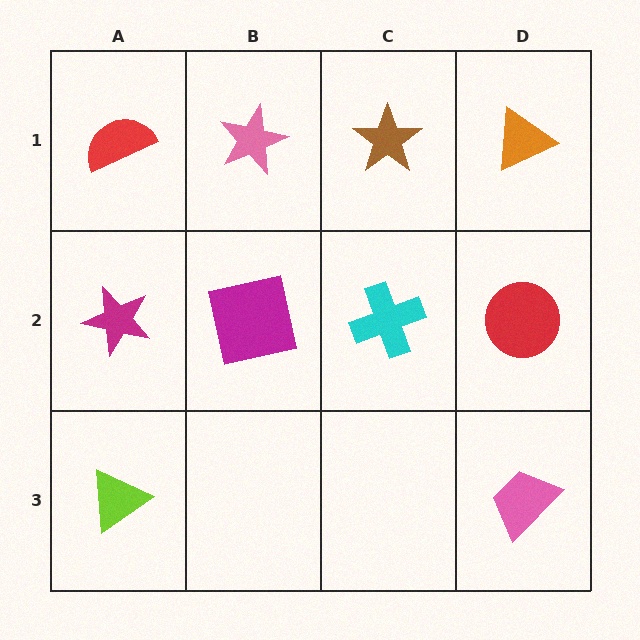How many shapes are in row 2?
4 shapes.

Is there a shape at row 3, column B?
No, that cell is empty.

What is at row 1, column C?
A brown star.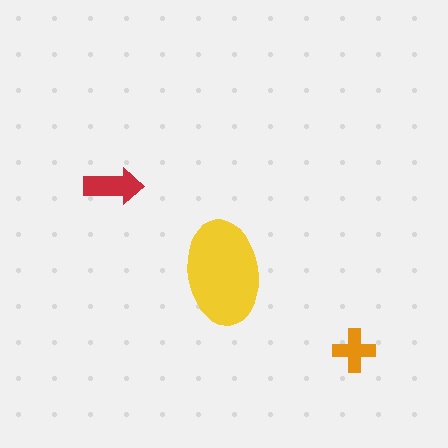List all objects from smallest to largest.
The orange cross, the red arrow, the yellow ellipse.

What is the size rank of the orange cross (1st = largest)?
3rd.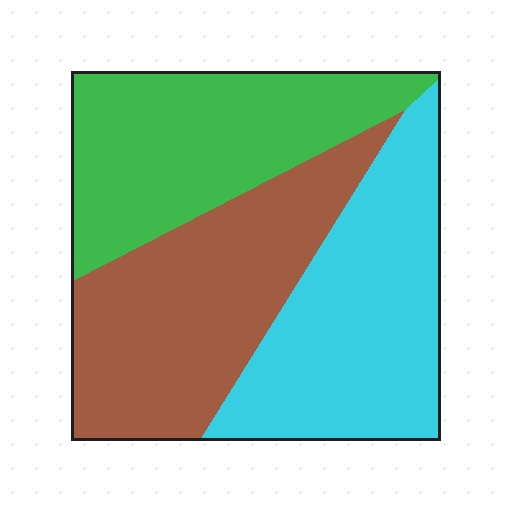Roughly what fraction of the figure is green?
Green takes up about one third (1/3) of the figure.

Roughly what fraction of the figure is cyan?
Cyan covers around 35% of the figure.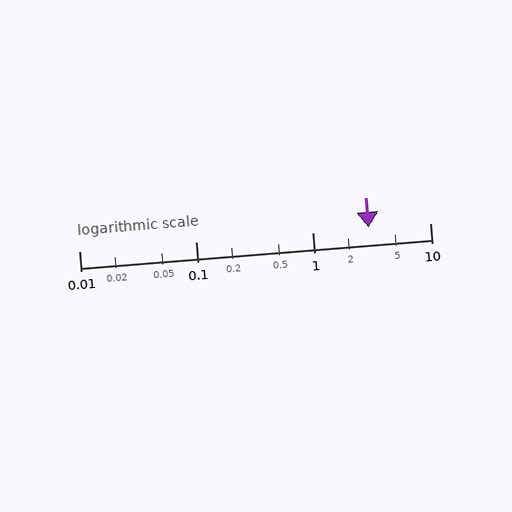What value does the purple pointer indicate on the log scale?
The pointer indicates approximately 3.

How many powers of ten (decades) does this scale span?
The scale spans 3 decades, from 0.01 to 10.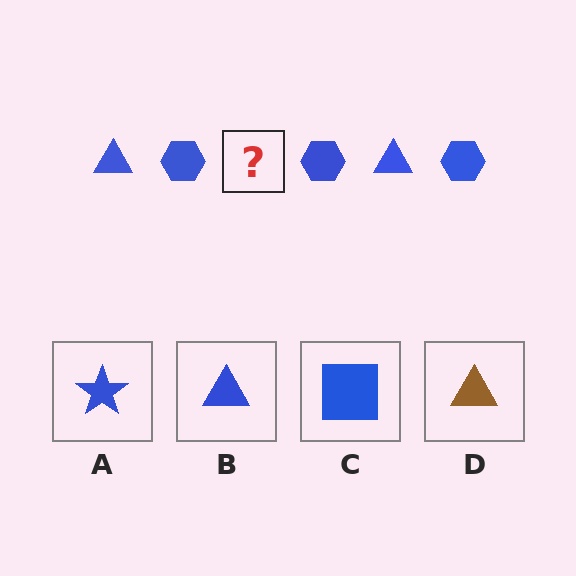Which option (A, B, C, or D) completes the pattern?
B.